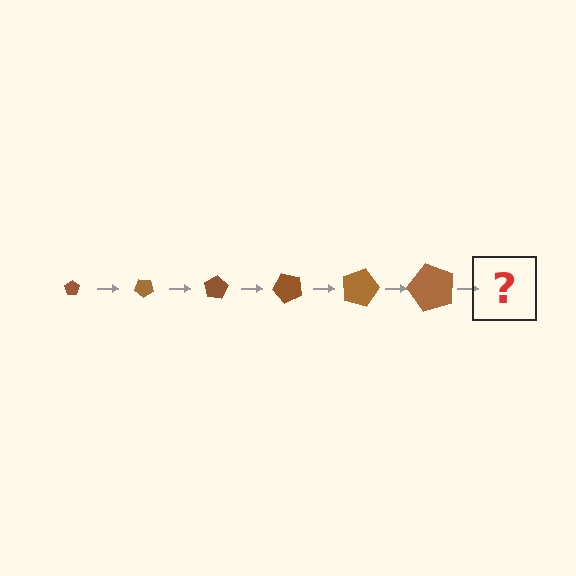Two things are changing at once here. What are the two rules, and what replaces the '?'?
The two rules are that the pentagon grows larger each step and it rotates 40 degrees each step. The '?' should be a pentagon, larger than the previous one and rotated 240 degrees from the start.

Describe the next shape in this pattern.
It should be a pentagon, larger than the previous one and rotated 240 degrees from the start.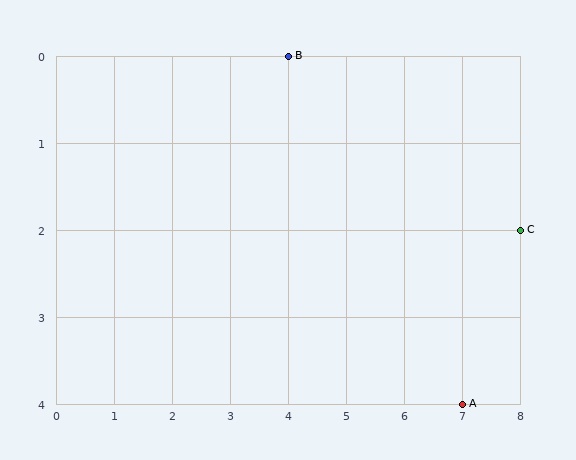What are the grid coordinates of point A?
Point A is at grid coordinates (7, 4).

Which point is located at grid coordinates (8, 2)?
Point C is at (8, 2).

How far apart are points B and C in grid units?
Points B and C are 4 columns and 2 rows apart (about 4.5 grid units diagonally).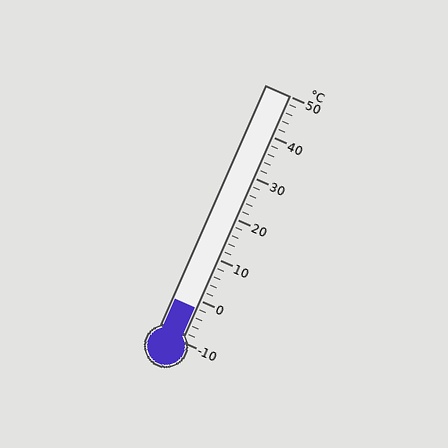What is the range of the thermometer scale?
The thermometer scale ranges from -10°C to 50°C.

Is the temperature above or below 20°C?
The temperature is below 20°C.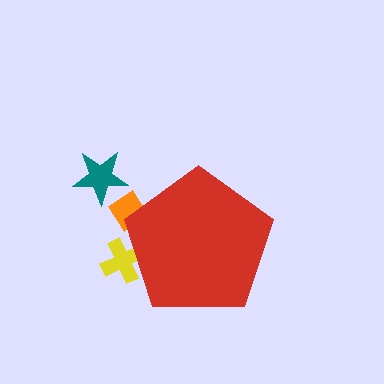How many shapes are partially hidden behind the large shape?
2 shapes are partially hidden.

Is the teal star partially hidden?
No, the teal star is fully visible.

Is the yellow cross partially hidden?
Yes, the yellow cross is partially hidden behind the red pentagon.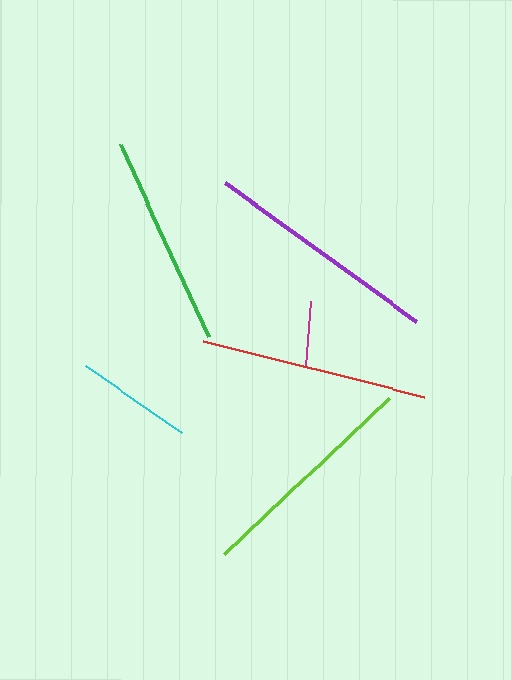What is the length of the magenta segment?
The magenta segment is approximately 64 pixels long.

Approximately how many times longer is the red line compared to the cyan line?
The red line is approximately 1.9 times the length of the cyan line.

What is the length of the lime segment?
The lime segment is approximately 226 pixels long.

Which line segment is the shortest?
The magenta line is the shortest at approximately 64 pixels.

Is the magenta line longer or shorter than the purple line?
The purple line is longer than the magenta line.